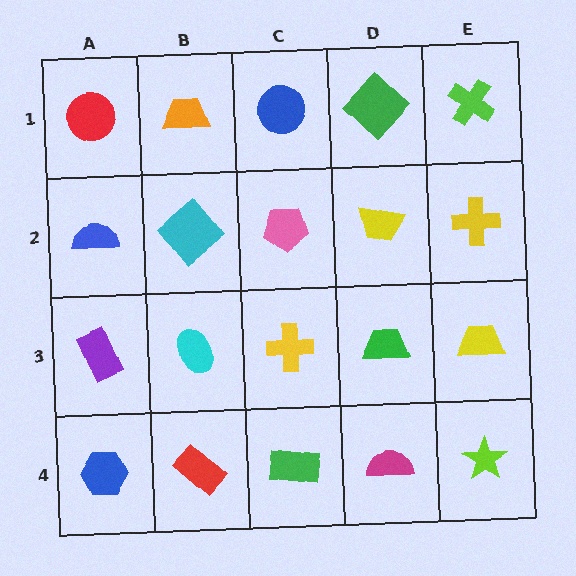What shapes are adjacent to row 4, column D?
A green trapezoid (row 3, column D), a green rectangle (row 4, column C), a lime star (row 4, column E).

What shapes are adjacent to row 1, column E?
A yellow cross (row 2, column E), a green diamond (row 1, column D).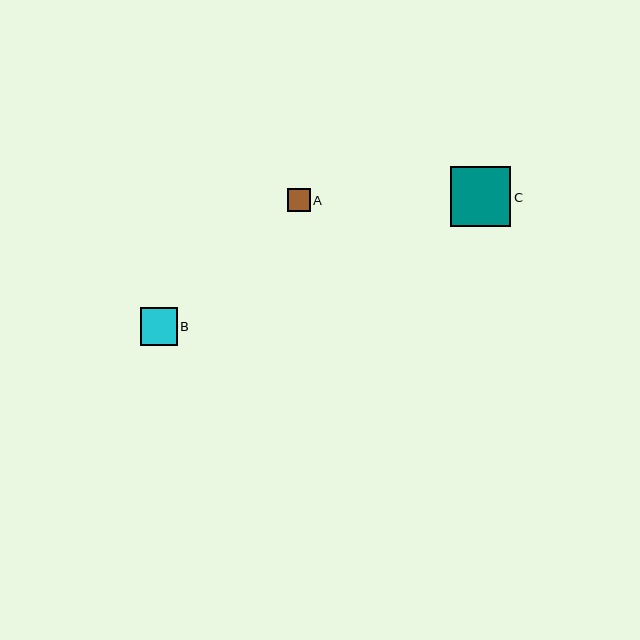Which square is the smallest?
Square A is the smallest with a size of approximately 23 pixels.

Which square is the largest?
Square C is the largest with a size of approximately 60 pixels.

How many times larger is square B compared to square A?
Square B is approximately 1.6 times the size of square A.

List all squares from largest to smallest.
From largest to smallest: C, B, A.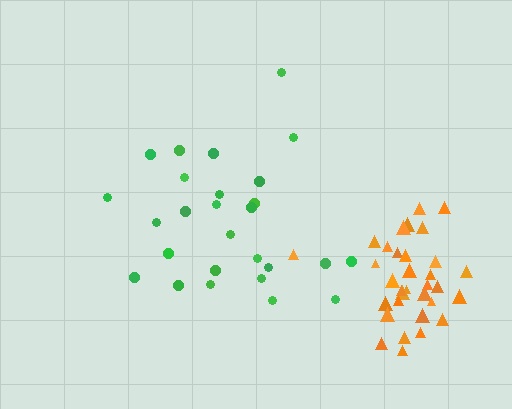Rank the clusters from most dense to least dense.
orange, green.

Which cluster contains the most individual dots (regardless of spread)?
Orange (33).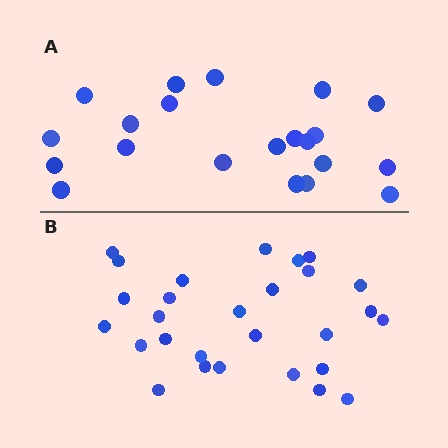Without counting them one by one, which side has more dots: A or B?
Region B (the bottom region) has more dots.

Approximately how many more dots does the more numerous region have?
Region B has roughly 8 or so more dots than region A.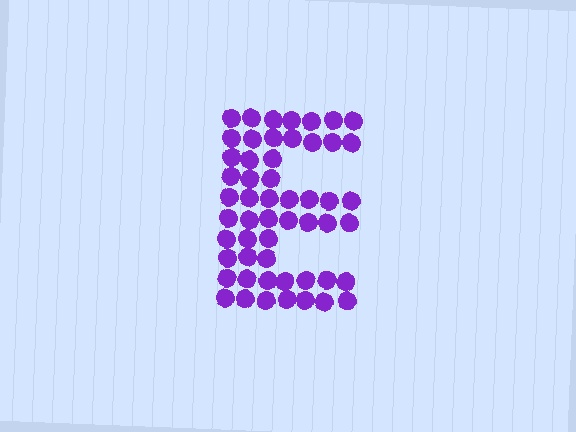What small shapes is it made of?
It is made of small circles.